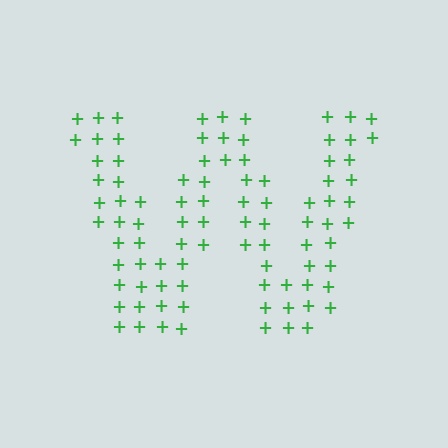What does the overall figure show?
The overall figure shows the letter W.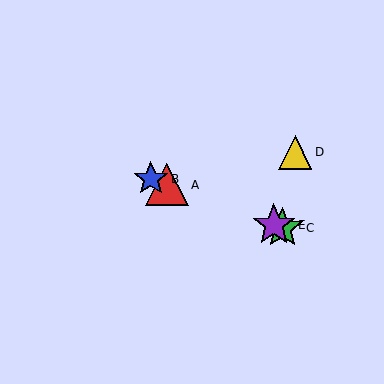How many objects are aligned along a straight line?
4 objects (A, B, C, E) are aligned along a straight line.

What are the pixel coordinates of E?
Object E is at (274, 225).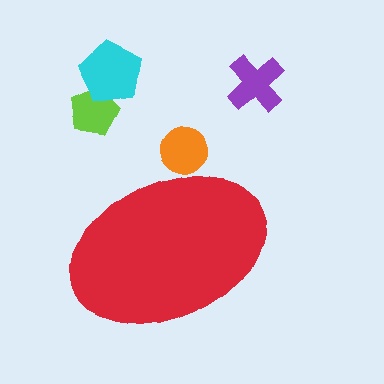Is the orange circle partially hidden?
Yes, the orange circle is partially hidden behind the red ellipse.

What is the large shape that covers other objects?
A red ellipse.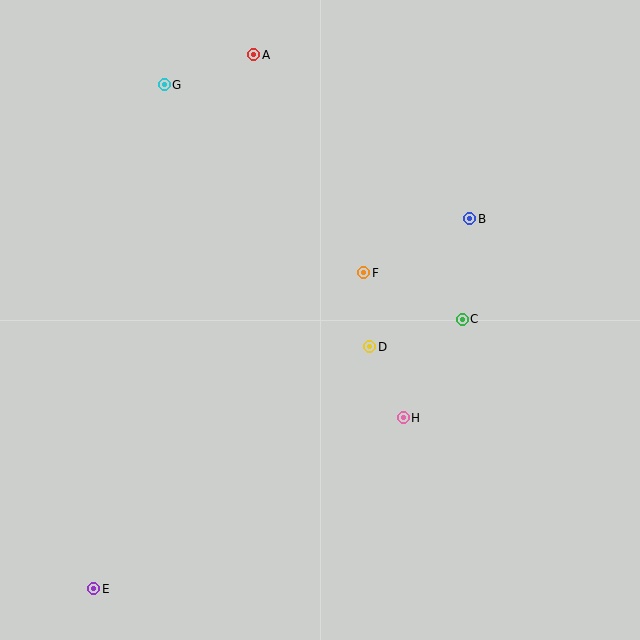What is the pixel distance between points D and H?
The distance between D and H is 79 pixels.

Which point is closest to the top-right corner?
Point B is closest to the top-right corner.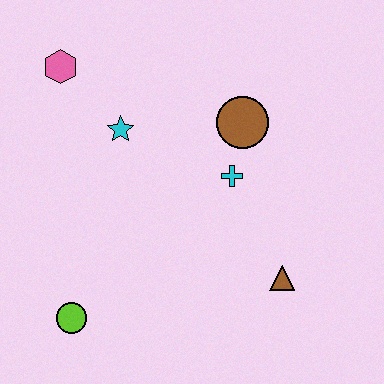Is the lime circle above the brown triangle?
No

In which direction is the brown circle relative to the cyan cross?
The brown circle is above the cyan cross.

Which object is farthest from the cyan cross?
The lime circle is farthest from the cyan cross.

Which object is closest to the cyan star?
The pink hexagon is closest to the cyan star.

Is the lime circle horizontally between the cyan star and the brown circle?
No